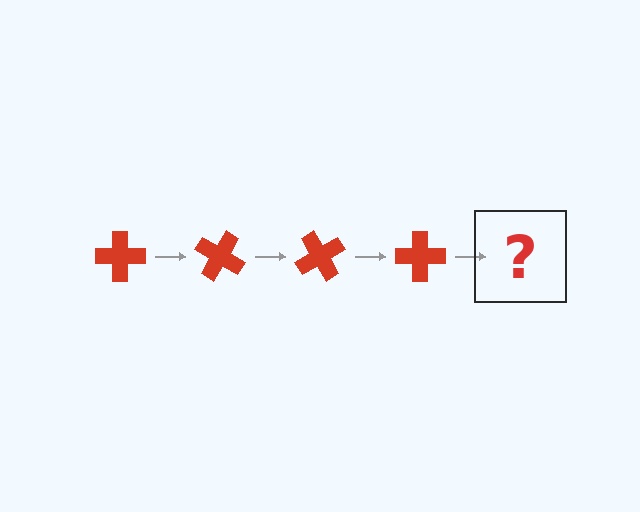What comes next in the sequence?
The next element should be a red cross rotated 120 degrees.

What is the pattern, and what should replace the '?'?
The pattern is that the cross rotates 30 degrees each step. The '?' should be a red cross rotated 120 degrees.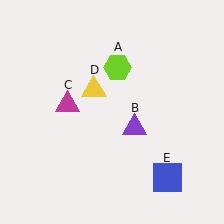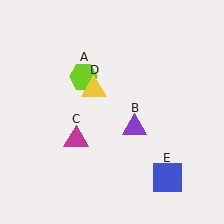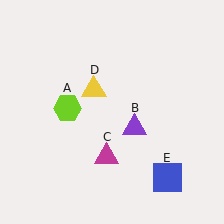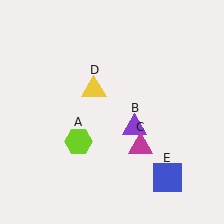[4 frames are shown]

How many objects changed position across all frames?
2 objects changed position: lime hexagon (object A), magenta triangle (object C).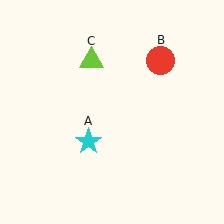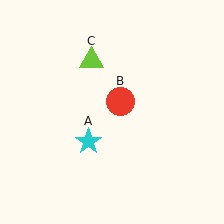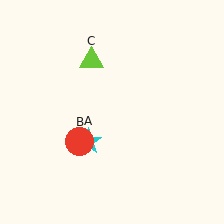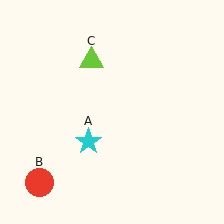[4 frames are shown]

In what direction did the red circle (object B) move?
The red circle (object B) moved down and to the left.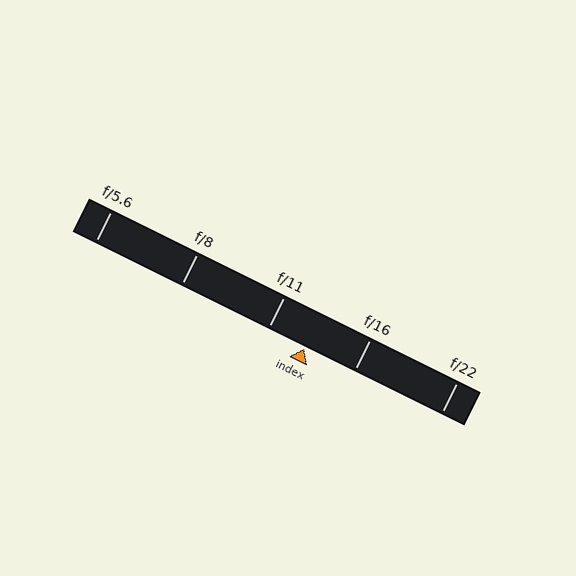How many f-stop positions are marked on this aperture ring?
There are 5 f-stop positions marked.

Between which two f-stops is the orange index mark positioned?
The index mark is between f/11 and f/16.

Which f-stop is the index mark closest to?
The index mark is closest to f/11.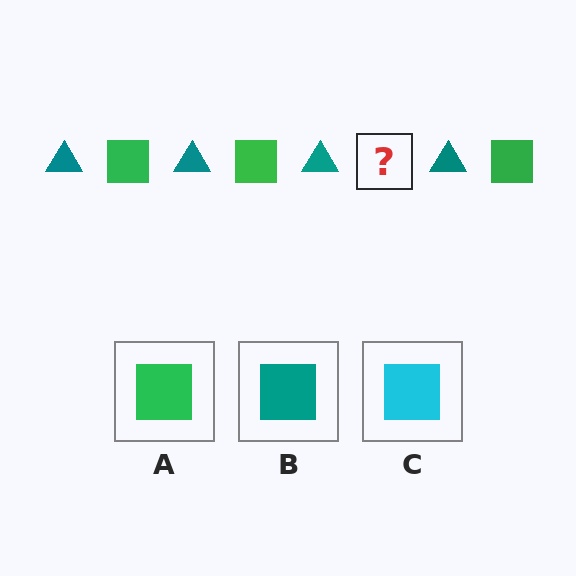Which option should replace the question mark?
Option A.